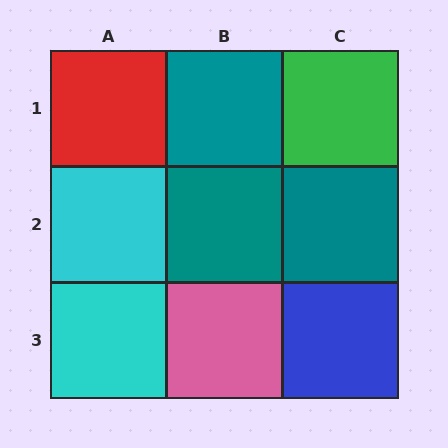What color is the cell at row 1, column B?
Teal.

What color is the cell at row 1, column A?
Red.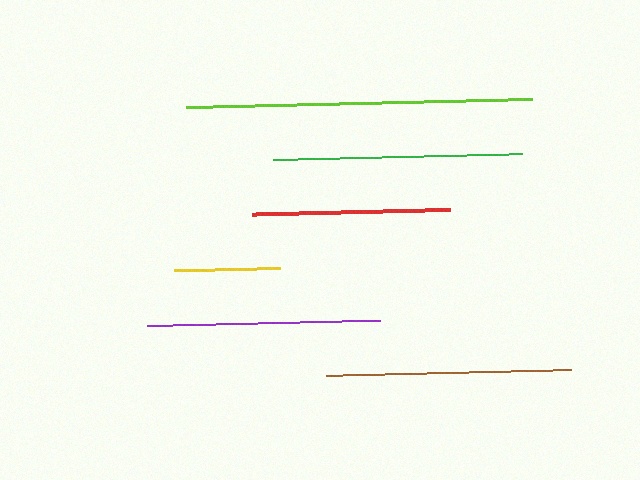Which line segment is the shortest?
The yellow line is the shortest at approximately 106 pixels.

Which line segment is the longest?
The lime line is the longest at approximately 345 pixels.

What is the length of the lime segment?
The lime segment is approximately 345 pixels long.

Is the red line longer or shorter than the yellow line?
The red line is longer than the yellow line.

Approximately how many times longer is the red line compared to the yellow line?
The red line is approximately 1.9 times the length of the yellow line.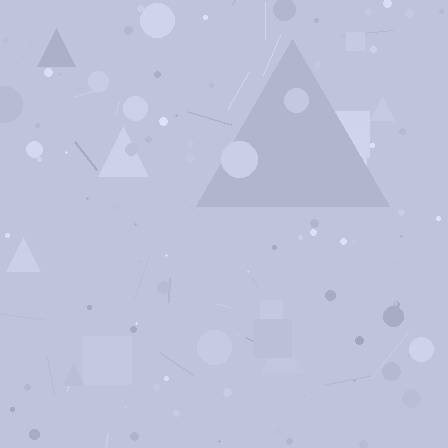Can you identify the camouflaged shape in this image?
The camouflaged shape is a triangle.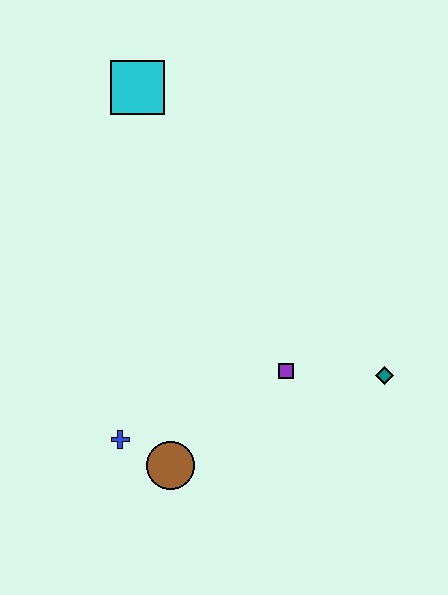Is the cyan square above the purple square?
Yes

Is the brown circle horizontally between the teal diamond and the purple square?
No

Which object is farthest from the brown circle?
The cyan square is farthest from the brown circle.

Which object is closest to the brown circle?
The blue cross is closest to the brown circle.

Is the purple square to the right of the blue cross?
Yes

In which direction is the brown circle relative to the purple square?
The brown circle is to the left of the purple square.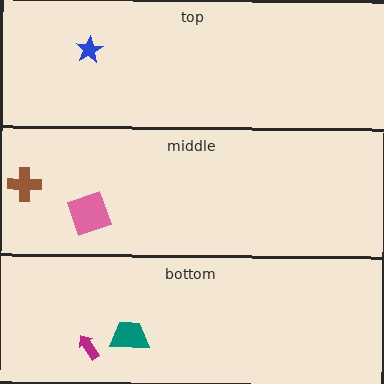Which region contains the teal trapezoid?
The bottom region.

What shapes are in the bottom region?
The teal trapezoid, the magenta arrow.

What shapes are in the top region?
The blue star.